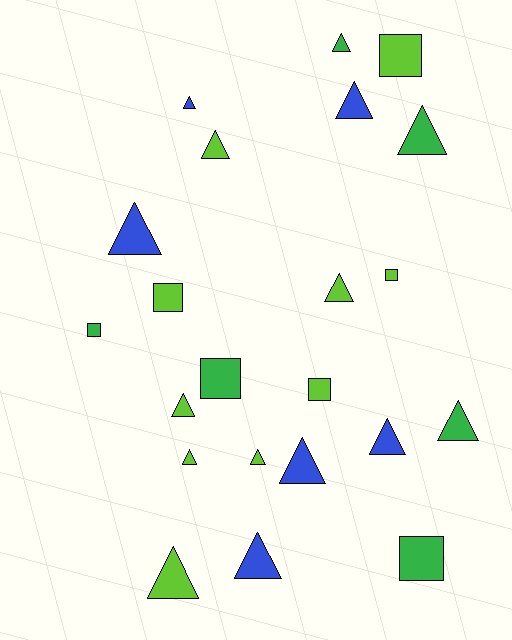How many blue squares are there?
There are no blue squares.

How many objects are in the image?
There are 22 objects.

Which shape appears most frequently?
Triangle, with 15 objects.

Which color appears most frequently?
Lime, with 10 objects.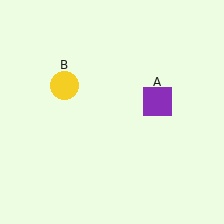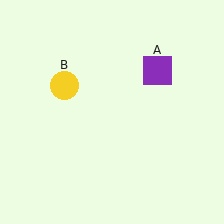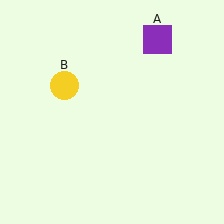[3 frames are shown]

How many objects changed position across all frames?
1 object changed position: purple square (object A).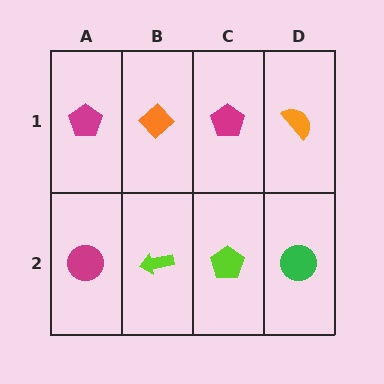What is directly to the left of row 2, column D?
A lime pentagon.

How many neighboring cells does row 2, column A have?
2.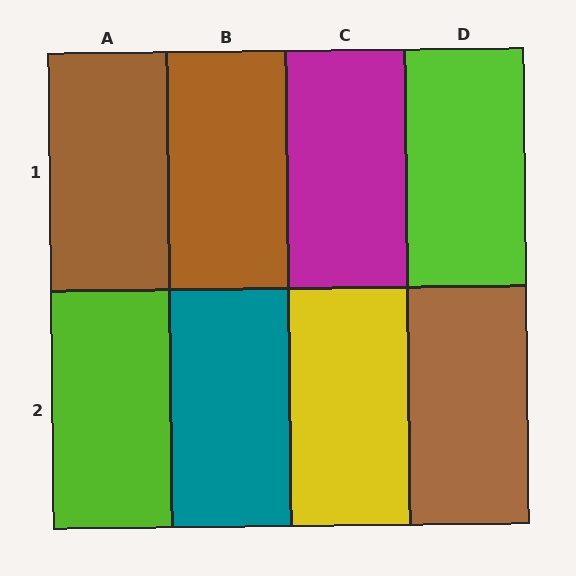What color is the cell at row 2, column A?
Lime.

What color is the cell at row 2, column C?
Yellow.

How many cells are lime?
2 cells are lime.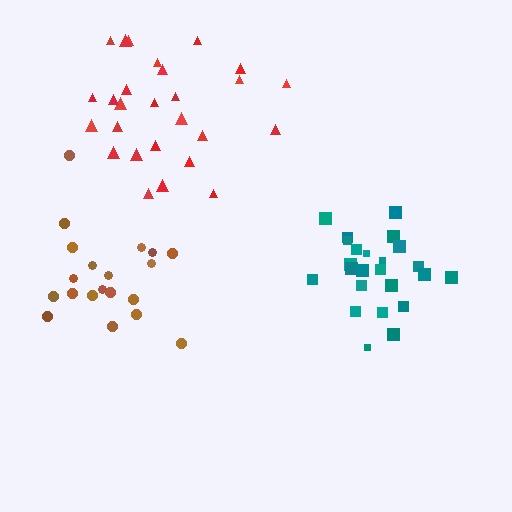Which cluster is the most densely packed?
Teal.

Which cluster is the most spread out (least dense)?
Red.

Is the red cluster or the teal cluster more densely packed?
Teal.